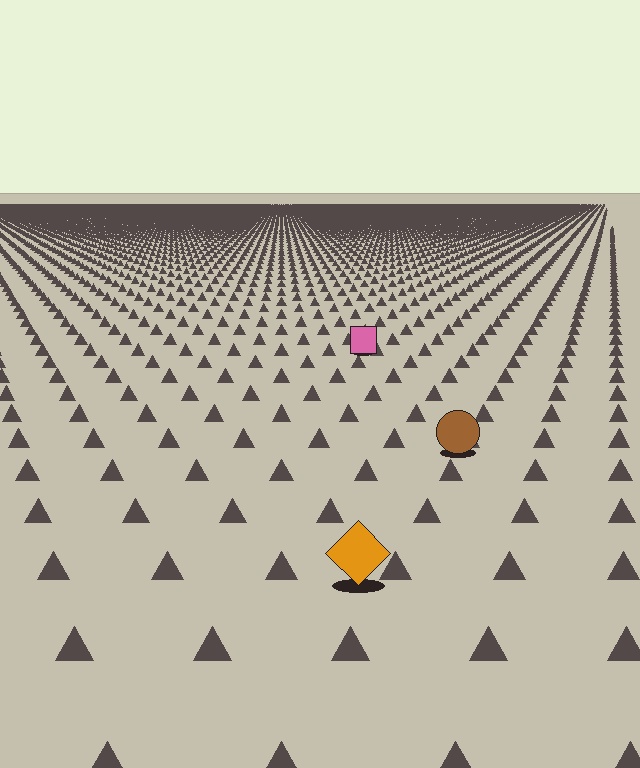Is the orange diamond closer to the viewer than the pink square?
Yes. The orange diamond is closer — you can tell from the texture gradient: the ground texture is coarser near it.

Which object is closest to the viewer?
The orange diamond is closest. The texture marks near it are larger and more spread out.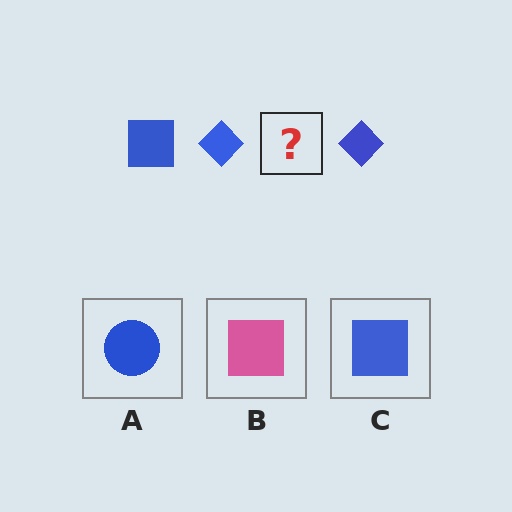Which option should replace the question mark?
Option C.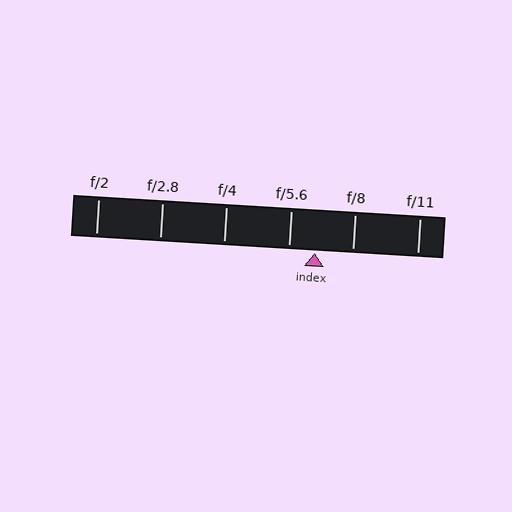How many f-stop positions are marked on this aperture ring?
There are 6 f-stop positions marked.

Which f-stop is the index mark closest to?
The index mark is closest to f/5.6.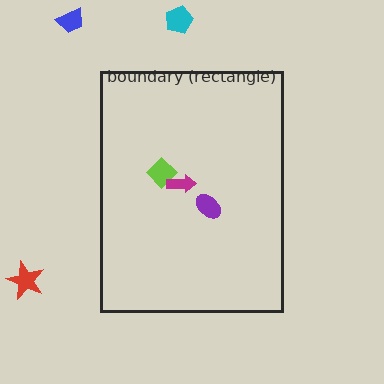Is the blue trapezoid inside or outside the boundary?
Outside.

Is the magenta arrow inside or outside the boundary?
Inside.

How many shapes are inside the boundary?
3 inside, 3 outside.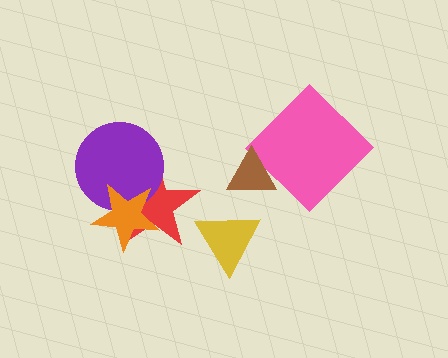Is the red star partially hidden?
Yes, it is partially covered by another shape.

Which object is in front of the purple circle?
The orange star is in front of the purple circle.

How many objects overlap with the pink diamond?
1 object overlaps with the pink diamond.